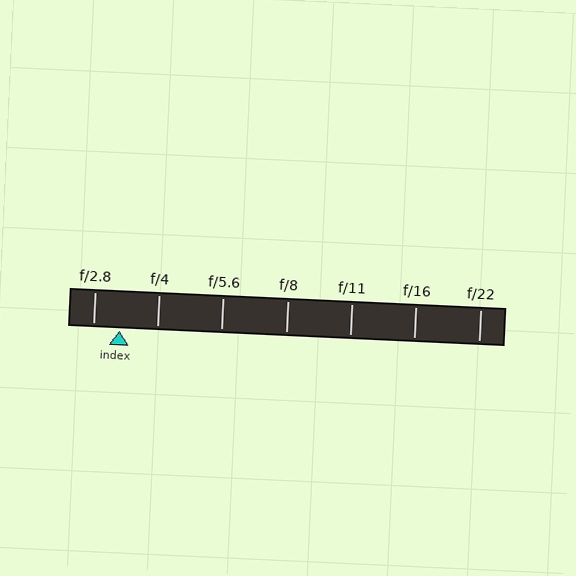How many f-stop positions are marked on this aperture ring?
There are 7 f-stop positions marked.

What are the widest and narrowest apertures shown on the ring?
The widest aperture shown is f/2.8 and the narrowest is f/22.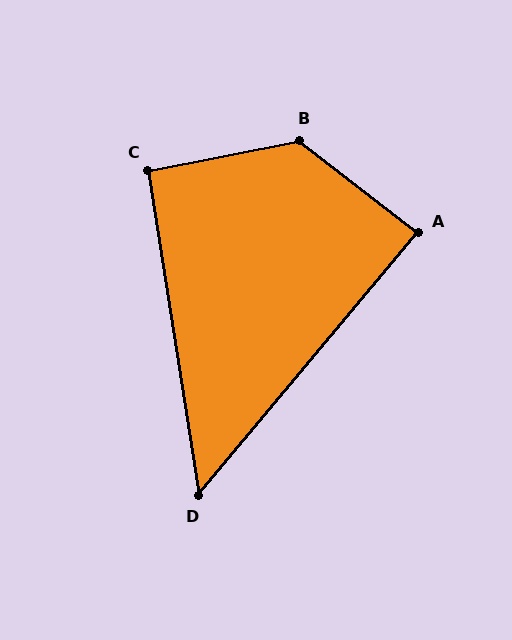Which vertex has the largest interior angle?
B, at approximately 131 degrees.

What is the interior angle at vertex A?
Approximately 88 degrees (approximately right).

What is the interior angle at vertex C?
Approximately 92 degrees (approximately right).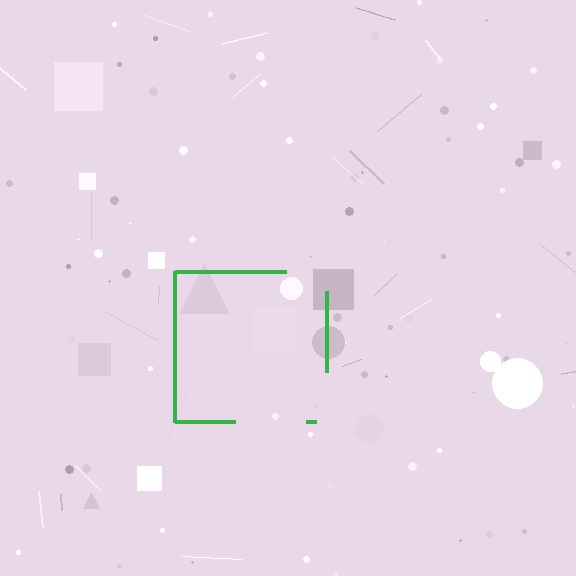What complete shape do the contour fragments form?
The contour fragments form a square.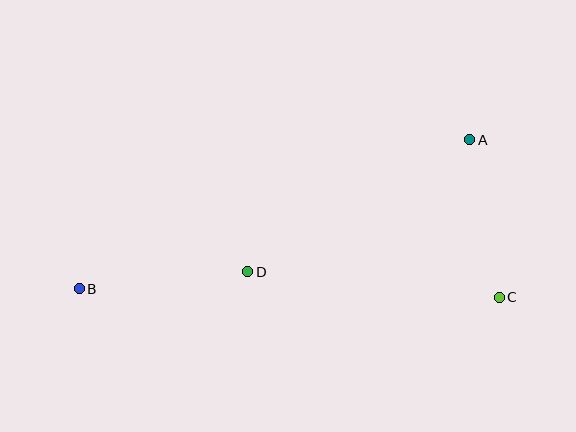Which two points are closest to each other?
Points A and C are closest to each other.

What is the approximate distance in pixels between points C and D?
The distance between C and D is approximately 253 pixels.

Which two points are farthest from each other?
Points B and C are farthest from each other.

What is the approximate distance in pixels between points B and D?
The distance between B and D is approximately 170 pixels.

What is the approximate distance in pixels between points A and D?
The distance between A and D is approximately 258 pixels.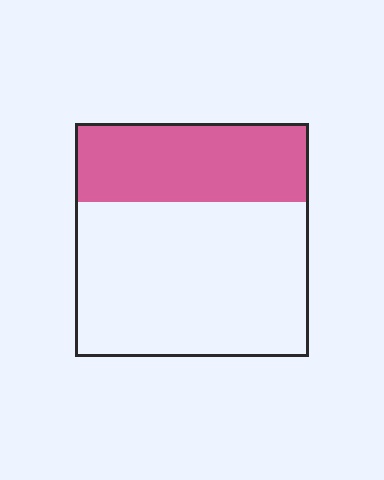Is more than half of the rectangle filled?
No.